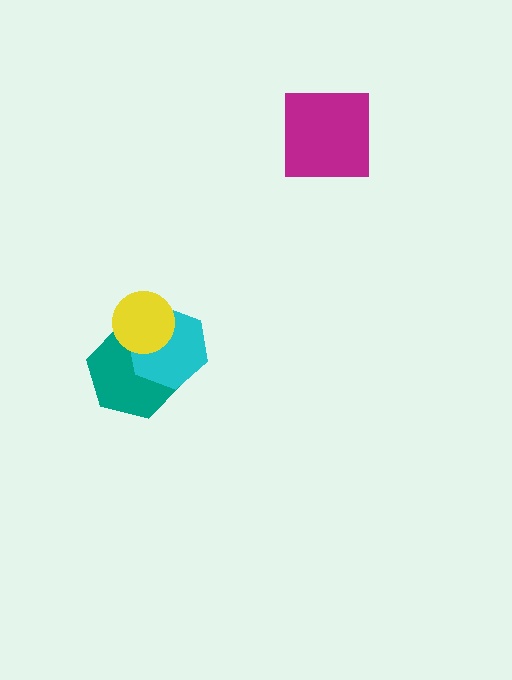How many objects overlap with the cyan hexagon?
2 objects overlap with the cyan hexagon.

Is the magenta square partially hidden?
No, no other shape covers it.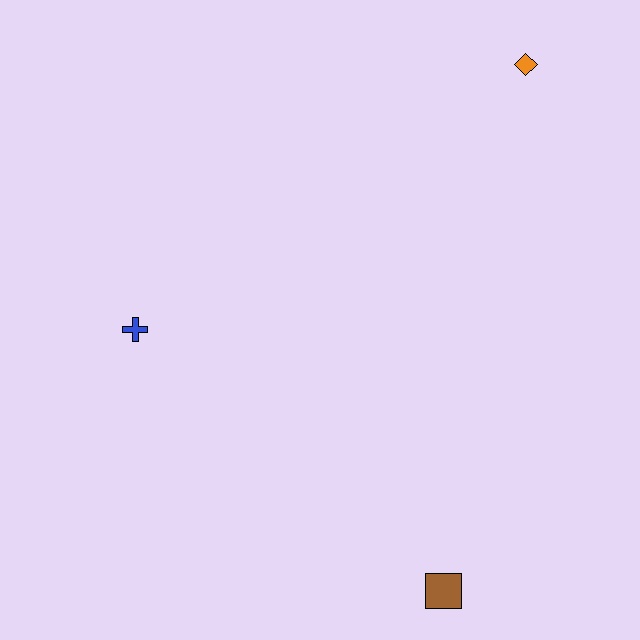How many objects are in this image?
There are 3 objects.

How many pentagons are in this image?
There are no pentagons.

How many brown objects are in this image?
There is 1 brown object.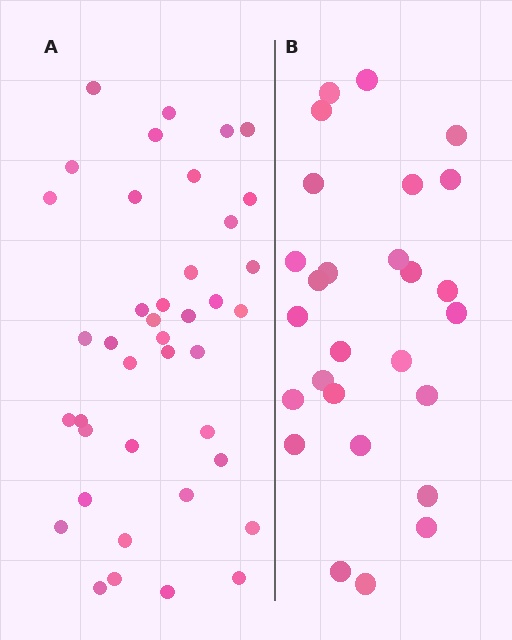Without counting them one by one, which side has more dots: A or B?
Region A (the left region) has more dots.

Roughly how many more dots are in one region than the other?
Region A has approximately 15 more dots than region B.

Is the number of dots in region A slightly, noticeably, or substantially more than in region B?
Region A has substantially more. The ratio is roughly 1.5 to 1.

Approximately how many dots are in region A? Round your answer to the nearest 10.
About 40 dots.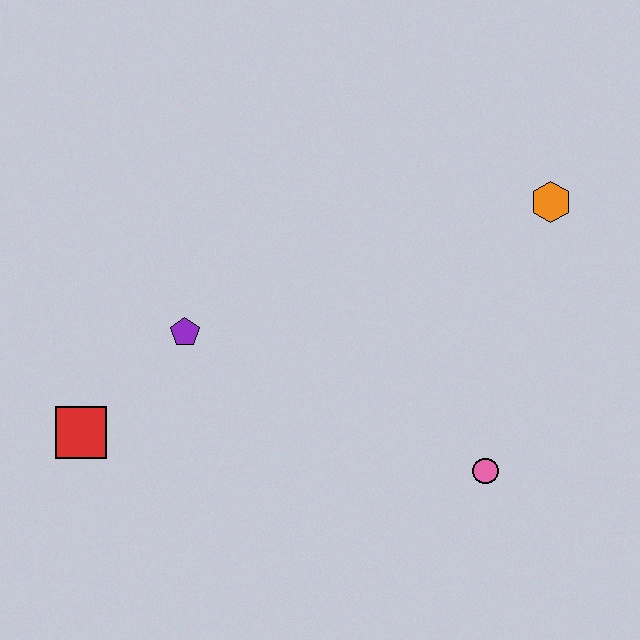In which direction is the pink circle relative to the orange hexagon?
The pink circle is below the orange hexagon.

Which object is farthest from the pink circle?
The red square is farthest from the pink circle.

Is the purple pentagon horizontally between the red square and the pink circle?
Yes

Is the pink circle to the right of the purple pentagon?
Yes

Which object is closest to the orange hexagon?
The pink circle is closest to the orange hexagon.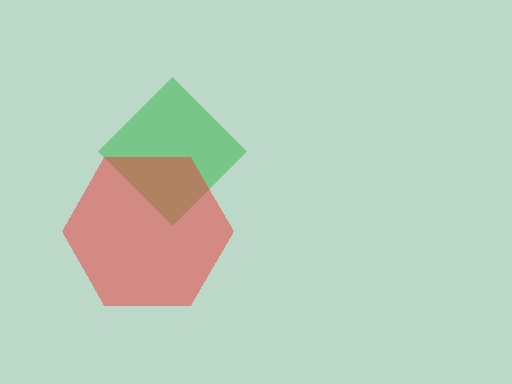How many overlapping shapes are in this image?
There are 2 overlapping shapes in the image.